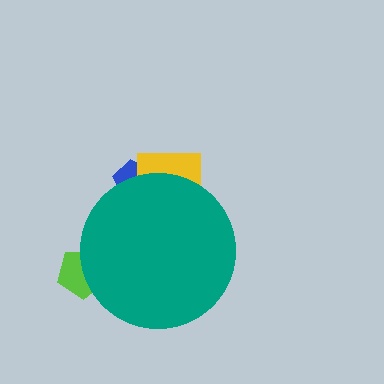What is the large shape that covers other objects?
A teal circle.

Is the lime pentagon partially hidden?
Yes, the lime pentagon is partially hidden behind the teal circle.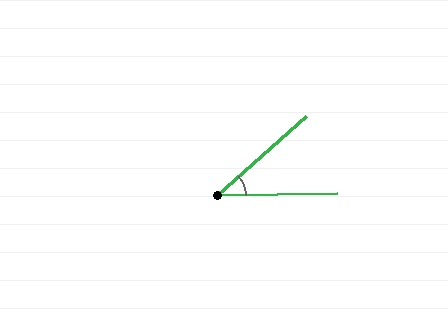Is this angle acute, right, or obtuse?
It is acute.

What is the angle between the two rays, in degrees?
Approximately 41 degrees.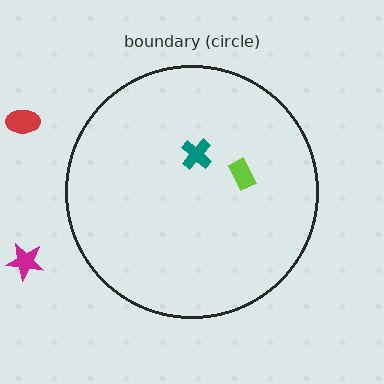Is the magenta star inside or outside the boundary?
Outside.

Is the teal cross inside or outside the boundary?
Inside.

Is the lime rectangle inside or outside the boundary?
Inside.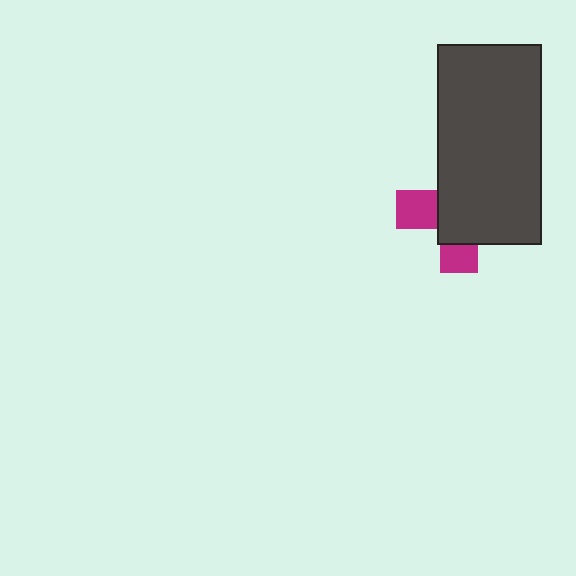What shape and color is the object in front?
The object in front is a dark gray rectangle.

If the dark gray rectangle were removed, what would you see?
You would see the complete magenta cross.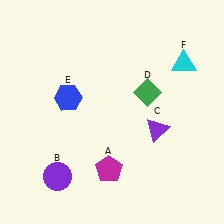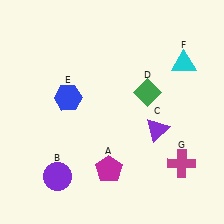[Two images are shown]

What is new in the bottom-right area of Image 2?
A magenta cross (G) was added in the bottom-right area of Image 2.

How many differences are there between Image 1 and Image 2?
There is 1 difference between the two images.